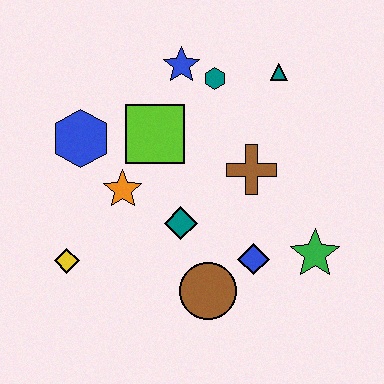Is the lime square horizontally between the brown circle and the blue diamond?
No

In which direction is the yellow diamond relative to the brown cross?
The yellow diamond is to the left of the brown cross.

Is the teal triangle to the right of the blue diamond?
Yes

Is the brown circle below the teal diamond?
Yes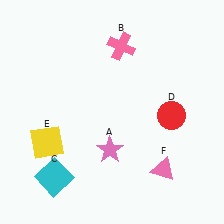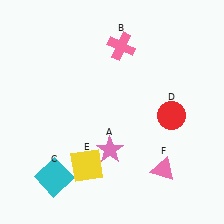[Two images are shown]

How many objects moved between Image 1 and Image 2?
1 object moved between the two images.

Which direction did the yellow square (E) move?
The yellow square (E) moved right.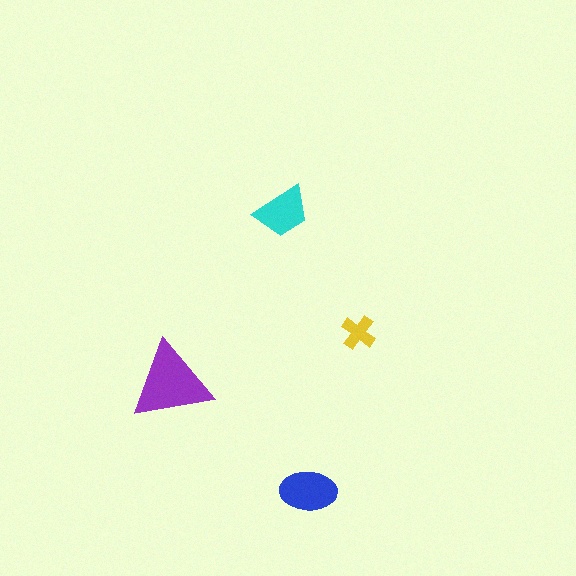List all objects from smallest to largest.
The yellow cross, the cyan trapezoid, the blue ellipse, the purple triangle.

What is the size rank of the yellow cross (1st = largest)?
4th.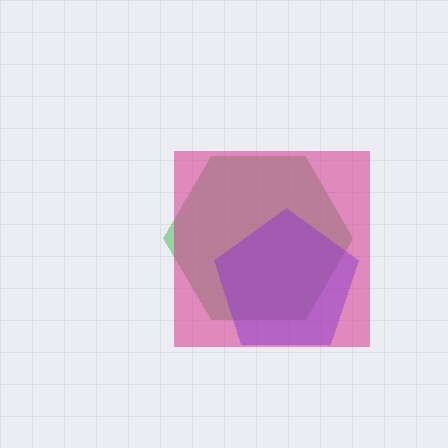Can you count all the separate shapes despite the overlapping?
Yes, there are 3 separate shapes.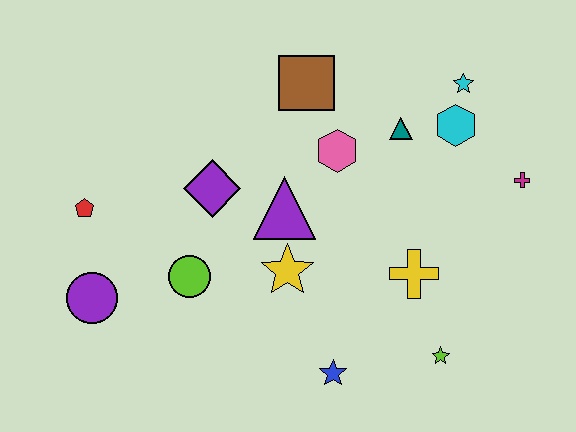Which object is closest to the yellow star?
The purple triangle is closest to the yellow star.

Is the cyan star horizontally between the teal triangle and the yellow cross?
No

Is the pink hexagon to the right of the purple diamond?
Yes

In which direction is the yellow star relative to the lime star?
The yellow star is to the left of the lime star.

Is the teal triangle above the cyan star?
No